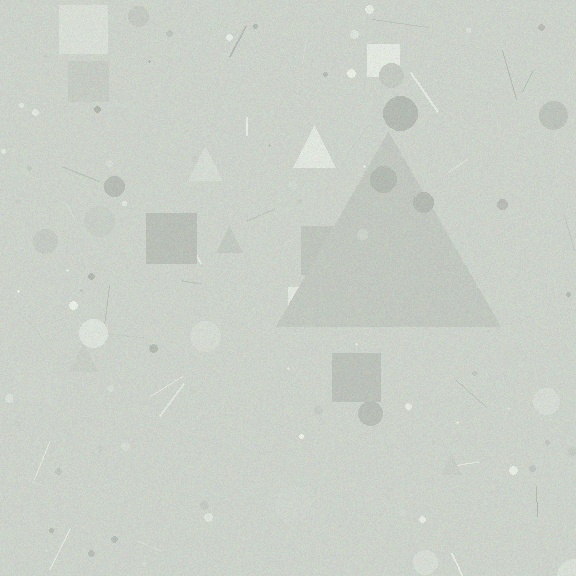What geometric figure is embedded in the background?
A triangle is embedded in the background.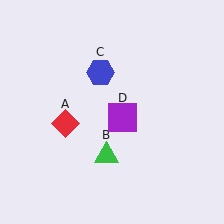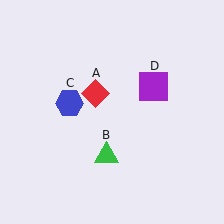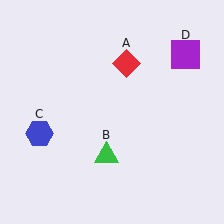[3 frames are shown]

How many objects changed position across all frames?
3 objects changed position: red diamond (object A), blue hexagon (object C), purple square (object D).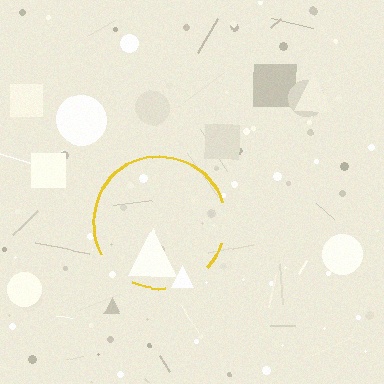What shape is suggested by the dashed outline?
The dashed outline suggests a circle.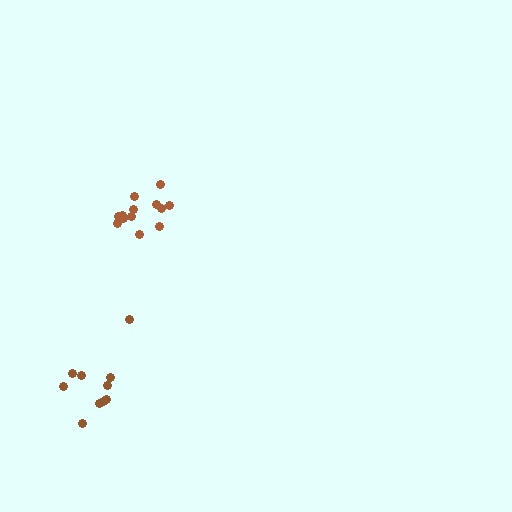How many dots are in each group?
Group 1: 13 dots, Group 2: 10 dots (23 total).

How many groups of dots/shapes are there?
There are 2 groups.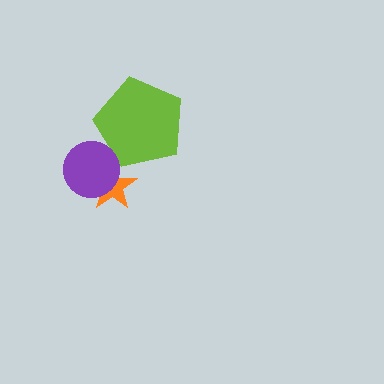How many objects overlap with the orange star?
1 object overlaps with the orange star.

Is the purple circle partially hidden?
No, no other shape covers it.